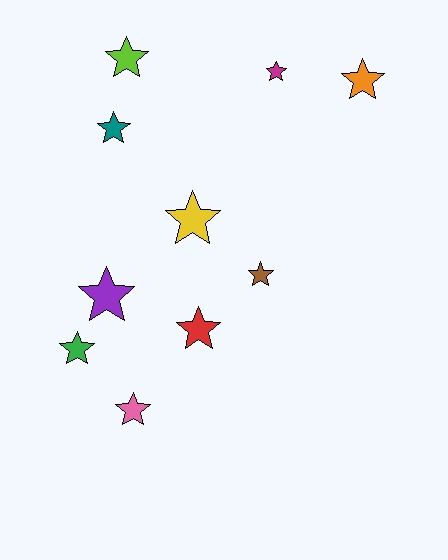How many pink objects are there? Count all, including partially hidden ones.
There is 1 pink object.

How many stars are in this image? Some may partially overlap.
There are 10 stars.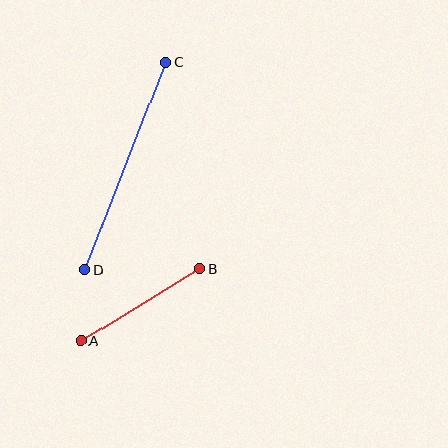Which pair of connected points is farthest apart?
Points C and D are farthest apart.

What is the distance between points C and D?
The distance is approximately 223 pixels.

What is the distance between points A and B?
The distance is approximately 139 pixels.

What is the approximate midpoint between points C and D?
The midpoint is at approximately (125, 166) pixels.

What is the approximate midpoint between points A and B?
The midpoint is at approximately (140, 305) pixels.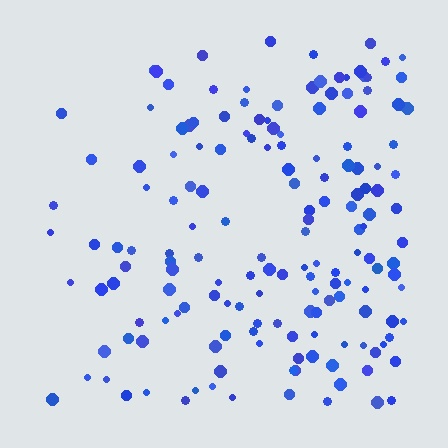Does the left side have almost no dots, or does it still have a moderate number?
Still a moderate number, just noticeably fewer than the right.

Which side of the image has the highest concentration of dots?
The right.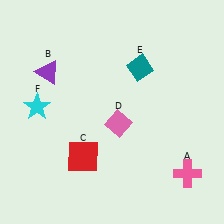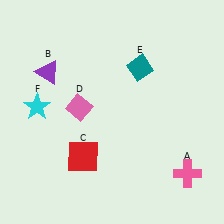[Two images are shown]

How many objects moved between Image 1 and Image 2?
1 object moved between the two images.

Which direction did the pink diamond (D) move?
The pink diamond (D) moved left.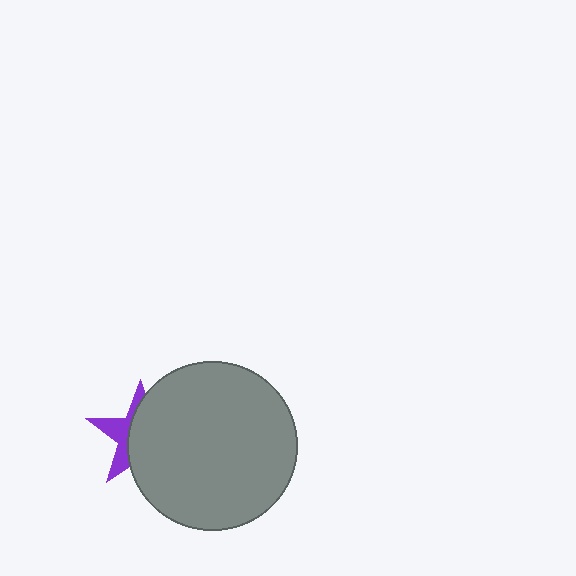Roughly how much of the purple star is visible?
A small part of it is visible (roughly 36%).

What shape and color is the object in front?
The object in front is a gray circle.